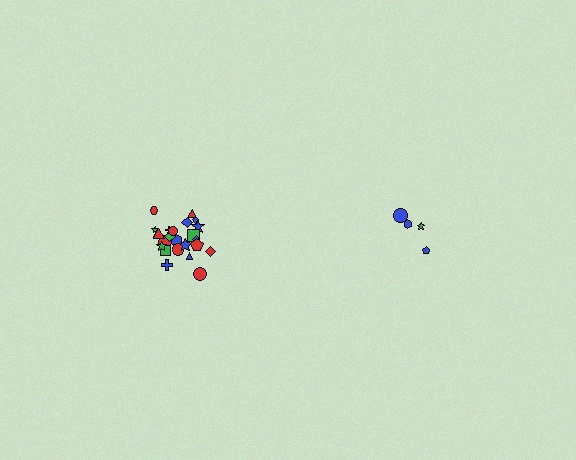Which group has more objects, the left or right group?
The left group.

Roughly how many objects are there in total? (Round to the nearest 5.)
Roughly 30 objects in total.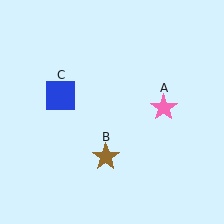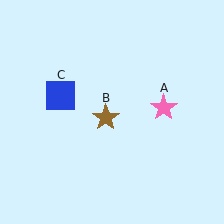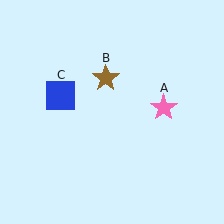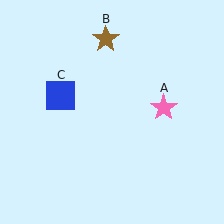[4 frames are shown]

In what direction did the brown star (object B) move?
The brown star (object B) moved up.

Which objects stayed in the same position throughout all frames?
Pink star (object A) and blue square (object C) remained stationary.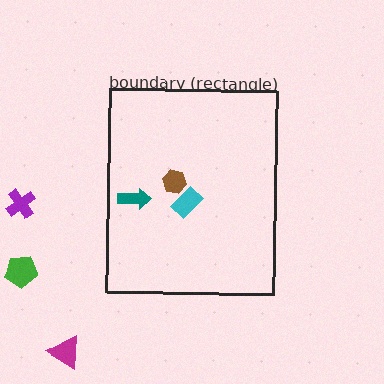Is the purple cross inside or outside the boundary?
Outside.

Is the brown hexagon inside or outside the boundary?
Inside.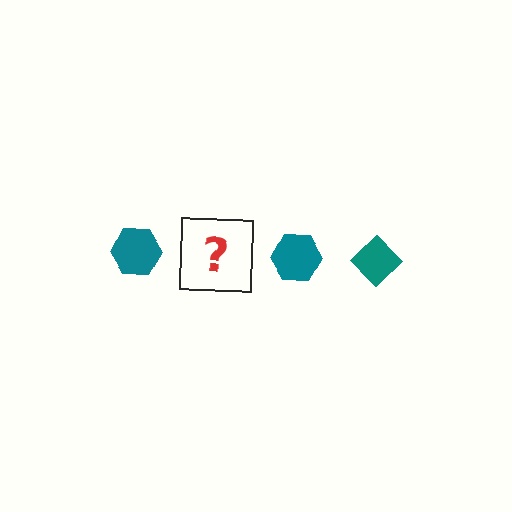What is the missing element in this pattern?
The missing element is a teal diamond.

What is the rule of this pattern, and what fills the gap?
The rule is that the pattern cycles through hexagon, diamond shapes in teal. The gap should be filled with a teal diamond.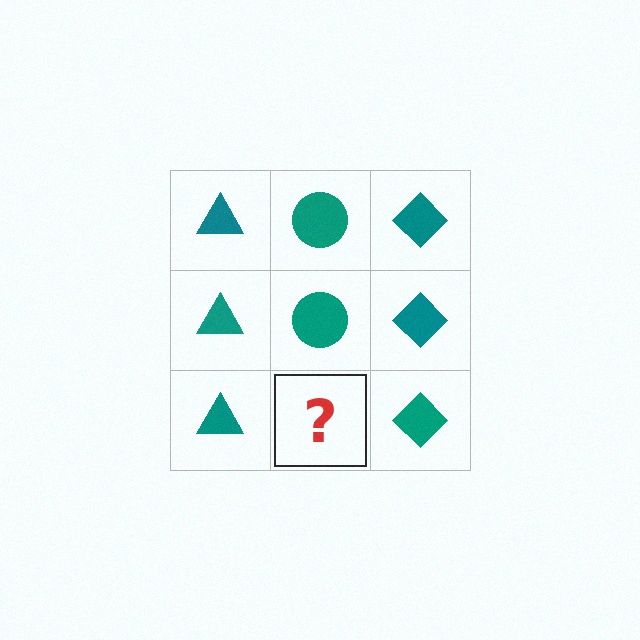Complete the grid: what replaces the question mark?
The question mark should be replaced with a teal circle.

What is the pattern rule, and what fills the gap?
The rule is that each column has a consistent shape. The gap should be filled with a teal circle.